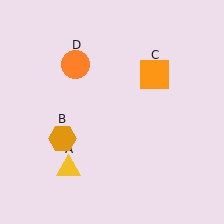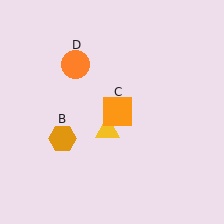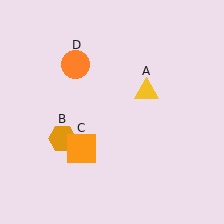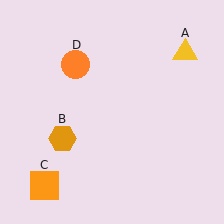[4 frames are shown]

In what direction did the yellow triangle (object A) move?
The yellow triangle (object A) moved up and to the right.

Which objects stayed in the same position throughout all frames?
Orange hexagon (object B) and orange circle (object D) remained stationary.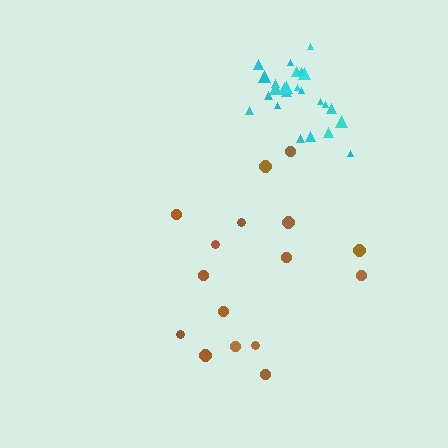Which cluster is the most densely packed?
Cyan.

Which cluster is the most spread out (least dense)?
Brown.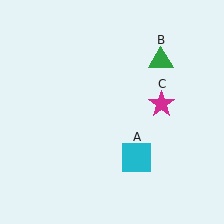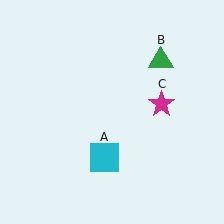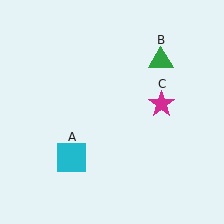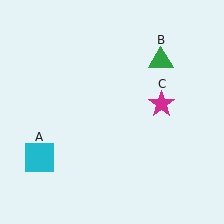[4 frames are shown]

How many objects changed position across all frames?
1 object changed position: cyan square (object A).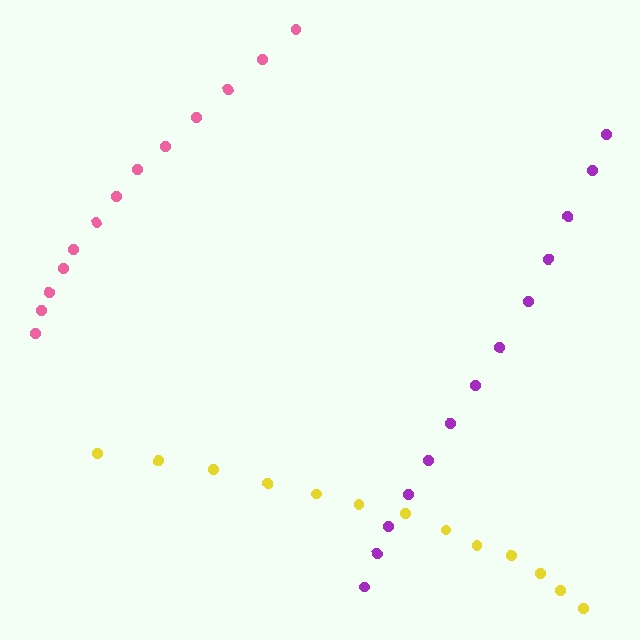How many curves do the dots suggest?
There are 3 distinct paths.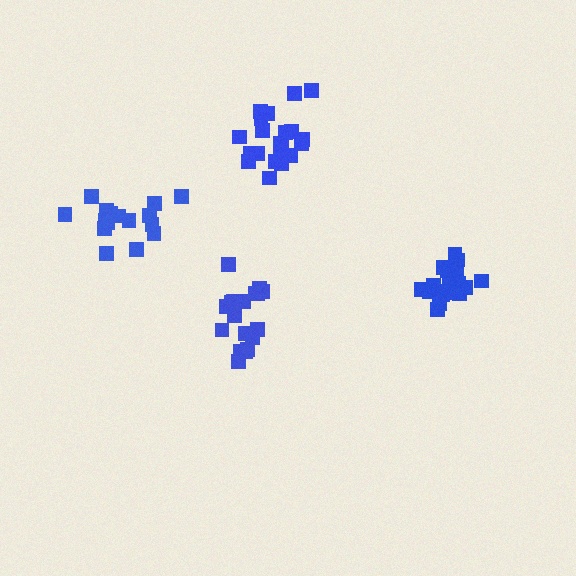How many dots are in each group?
Group 1: 21 dots, Group 2: 21 dots, Group 3: 16 dots, Group 4: 18 dots (76 total).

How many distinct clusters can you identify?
There are 4 distinct clusters.